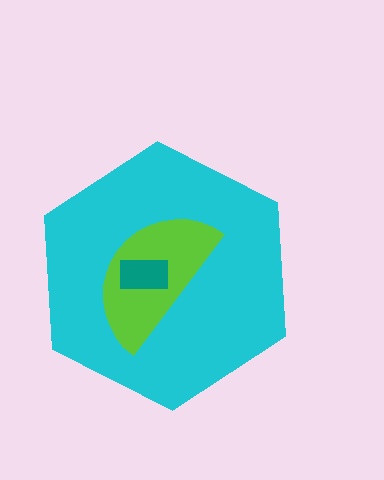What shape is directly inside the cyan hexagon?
The lime semicircle.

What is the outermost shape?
The cyan hexagon.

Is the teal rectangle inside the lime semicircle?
Yes.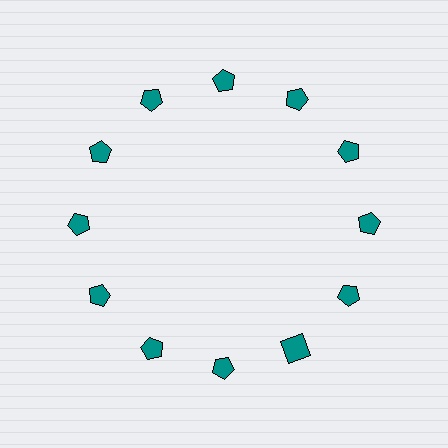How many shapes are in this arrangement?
There are 12 shapes arranged in a ring pattern.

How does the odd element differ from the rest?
It has a different shape: square instead of pentagon.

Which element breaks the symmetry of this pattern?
The teal square at roughly the 5 o'clock position breaks the symmetry. All other shapes are teal pentagons.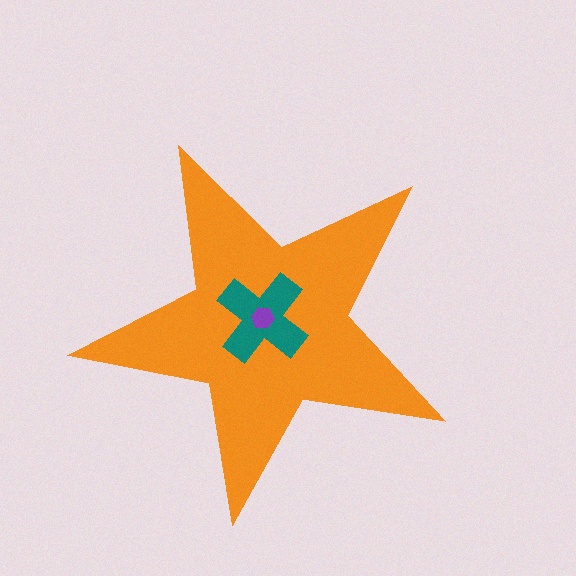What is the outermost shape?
The orange star.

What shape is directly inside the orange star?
The teal cross.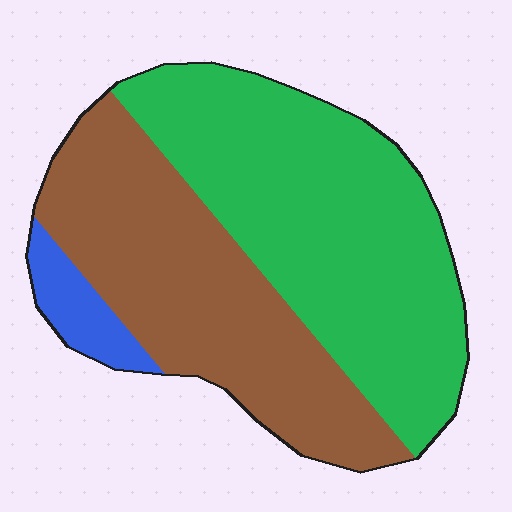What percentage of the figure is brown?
Brown covers around 40% of the figure.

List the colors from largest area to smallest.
From largest to smallest: green, brown, blue.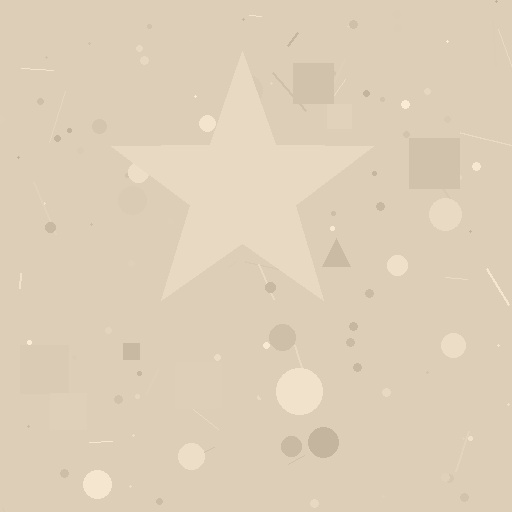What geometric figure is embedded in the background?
A star is embedded in the background.